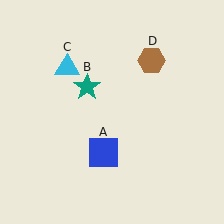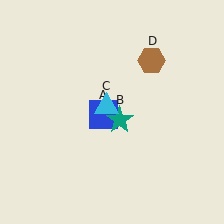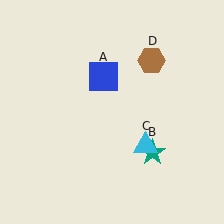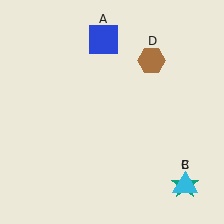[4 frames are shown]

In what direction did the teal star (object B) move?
The teal star (object B) moved down and to the right.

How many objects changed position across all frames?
3 objects changed position: blue square (object A), teal star (object B), cyan triangle (object C).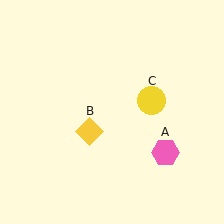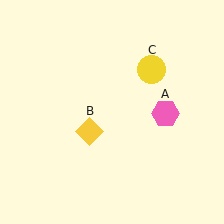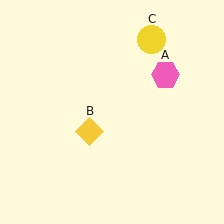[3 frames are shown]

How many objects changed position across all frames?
2 objects changed position: pink hexagon (object A), yellow circle (object C).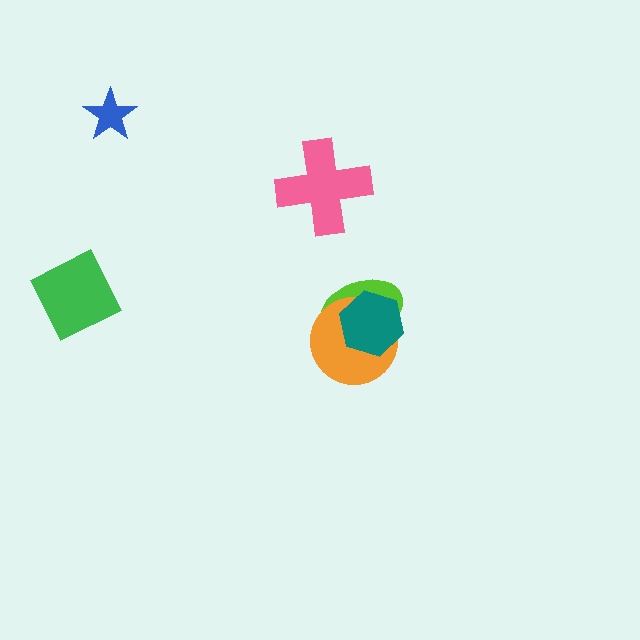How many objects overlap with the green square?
0 objects overlap with the green square.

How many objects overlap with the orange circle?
2 objects overlap with the orange circle.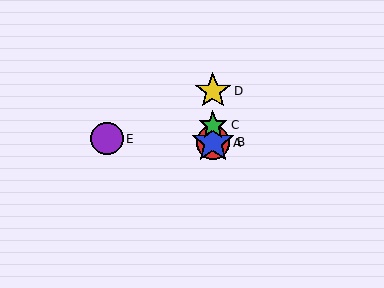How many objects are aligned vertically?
4 objects (A, B, C, D) are aligned vertically.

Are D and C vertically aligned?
Yes, both are at x≈213.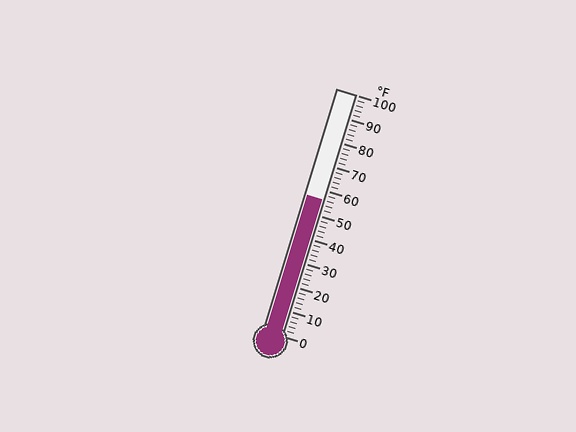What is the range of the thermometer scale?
The thermometer scale ranges from 0°F to 100°F.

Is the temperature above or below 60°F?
The temperature is below 60°F.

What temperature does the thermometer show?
The thermometer shows approximately 56°F.